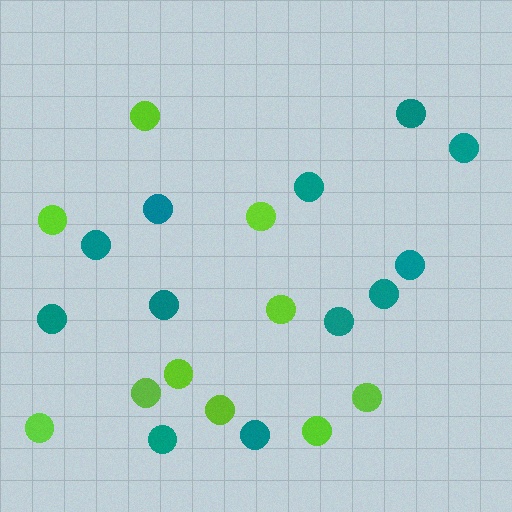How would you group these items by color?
There are 2 groups: one group of lime circles (10) and one group of teal circles (12).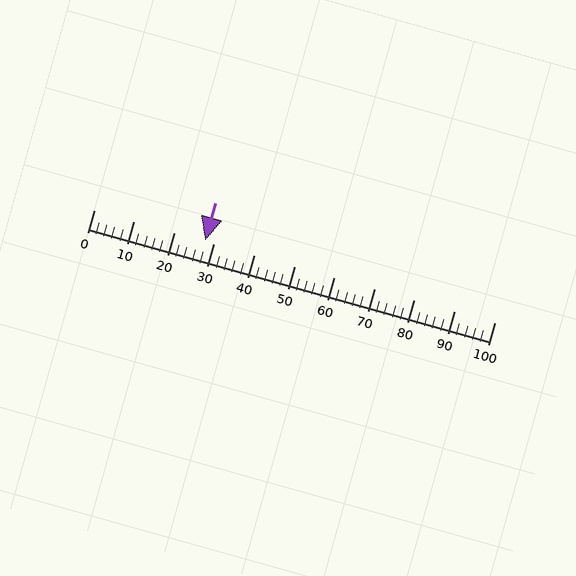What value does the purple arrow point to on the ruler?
The purple arrow points to approximately 28.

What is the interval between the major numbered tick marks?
The major tick marks are spaced 10 units apart.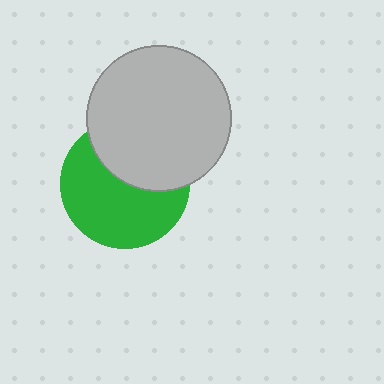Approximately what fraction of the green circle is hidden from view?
Roughly 40% of the green circle is hidden behind the light gray circle.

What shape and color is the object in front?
The object in front is a light gray circle.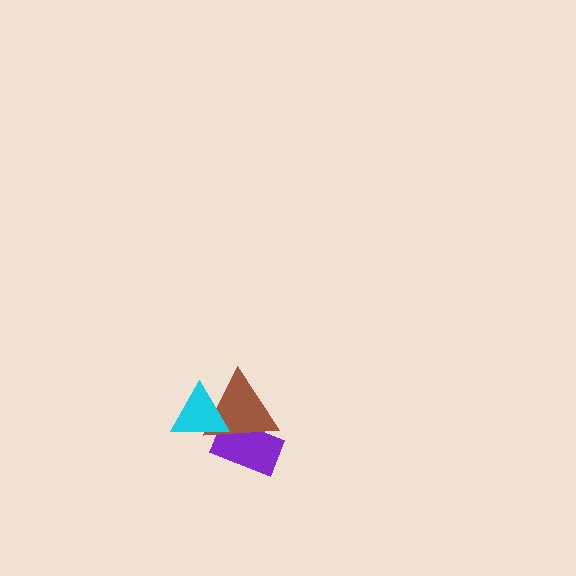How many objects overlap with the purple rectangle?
2 objects overlap with the purple rectangle.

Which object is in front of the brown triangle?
The cyan triangle is in front of the brown triangle.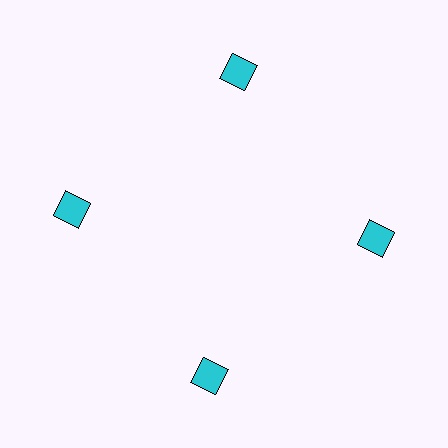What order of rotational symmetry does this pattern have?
This pattern has 4-fold rotational symmetry.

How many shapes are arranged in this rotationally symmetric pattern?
There are 4 shapes, arranged in 4 groups of 1.